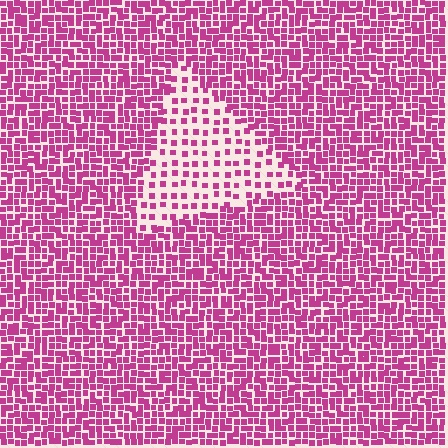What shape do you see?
I see a triangle.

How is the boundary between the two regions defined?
The boundary is defined by a change in element density (approximately 2.4x ratio). All elements are the same color, size, and shape.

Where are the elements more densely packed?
The elements are more densely packed outside the triangle boundary.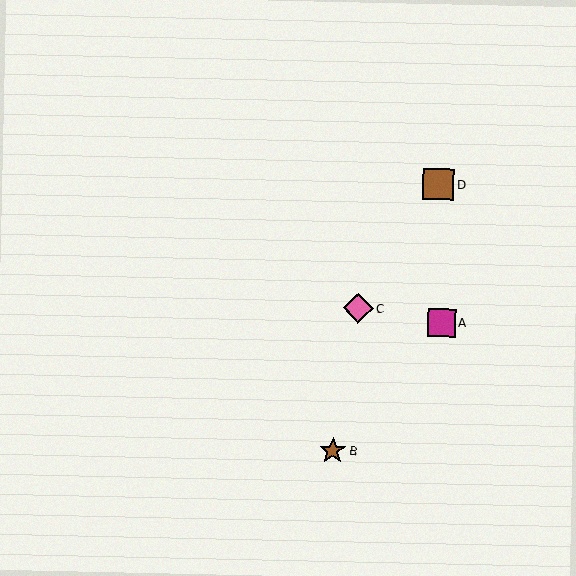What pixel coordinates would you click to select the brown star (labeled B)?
Click at (333, 451) to select the brown star B.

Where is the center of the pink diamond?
The center of the pink diamond is at (358, 308).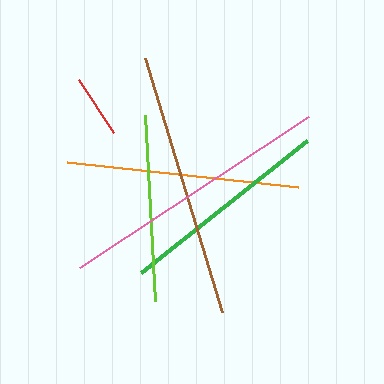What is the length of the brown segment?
The brown segment is approximately 265 pixels long.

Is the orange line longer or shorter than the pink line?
The pink line is longer than the orange line.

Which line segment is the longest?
The pink line is the longest at approximately 274 pixels.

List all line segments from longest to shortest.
From longest to shortest: pink, brown, orange, green, lime, red.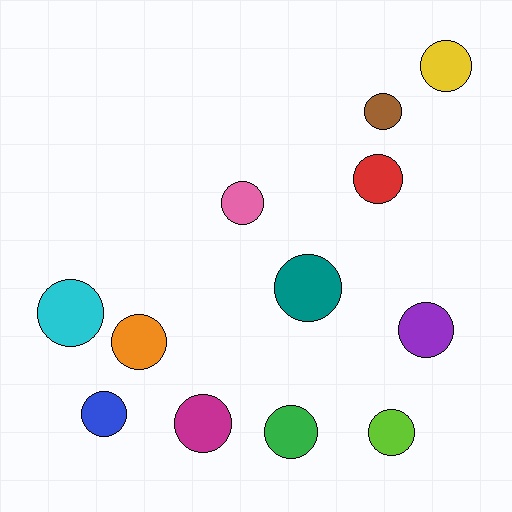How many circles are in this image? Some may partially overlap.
There are 12 circles.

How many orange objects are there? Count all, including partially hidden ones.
There is 1 orange object.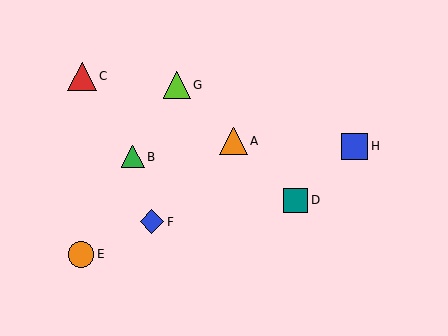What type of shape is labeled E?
Shape E is an orange circle.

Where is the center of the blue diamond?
The center of the blue diamond is at (152, 222).